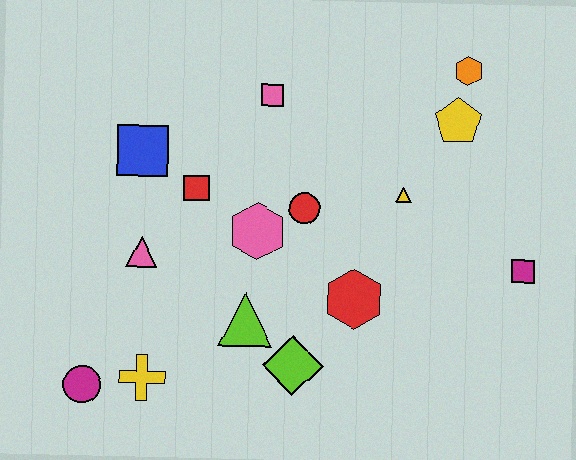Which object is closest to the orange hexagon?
The yellow pentagon is closest to the orange hexagon.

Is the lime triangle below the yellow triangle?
Yes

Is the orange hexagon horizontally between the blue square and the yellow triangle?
No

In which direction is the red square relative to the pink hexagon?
The red square is to the left of the pink hexagon.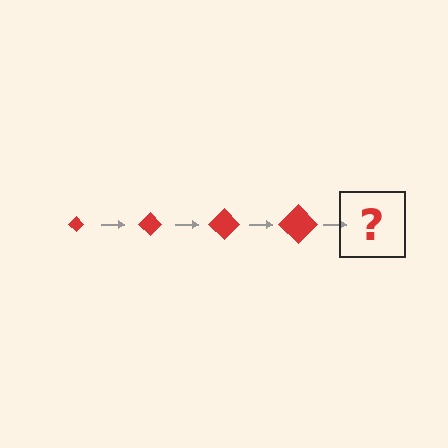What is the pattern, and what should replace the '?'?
The pattern is that the diamond gets progressively larger each step. The '?' should be a red diamond, larger than the previous one.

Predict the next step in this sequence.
The next step is a red diamond, larger than the previous one.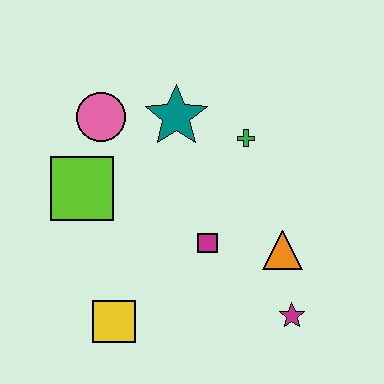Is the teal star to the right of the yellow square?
Yes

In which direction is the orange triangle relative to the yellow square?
The orange triangle is to the right of the yellow square.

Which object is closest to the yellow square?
The magenta square is closest to the yellow square.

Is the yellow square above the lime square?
No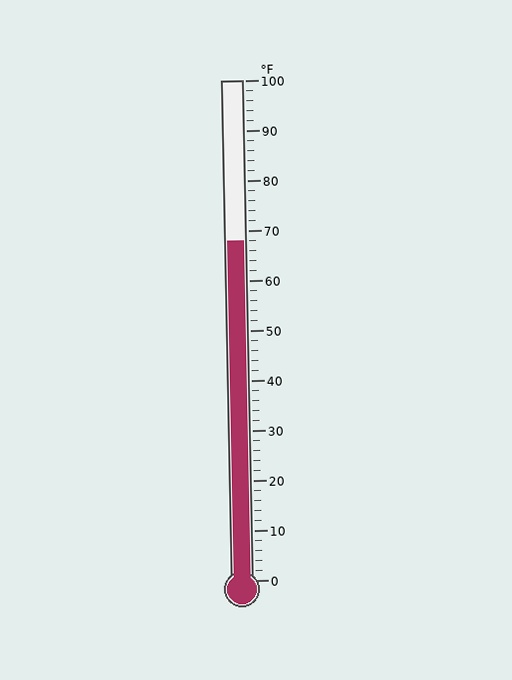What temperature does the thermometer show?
The thermometer shows approximately 68°F.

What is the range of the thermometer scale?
The thermometer scale ranges from 0°F to 100°F.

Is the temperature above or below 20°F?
The temperature is above 20°F.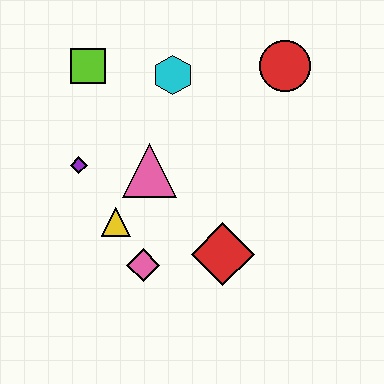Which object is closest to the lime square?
The cyan hexagon is closest to the lime square.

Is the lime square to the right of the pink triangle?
No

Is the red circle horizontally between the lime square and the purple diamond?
No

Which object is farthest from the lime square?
The red diamond is farthest from the lime square.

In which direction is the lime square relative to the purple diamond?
The lime square is above the purple diamond.